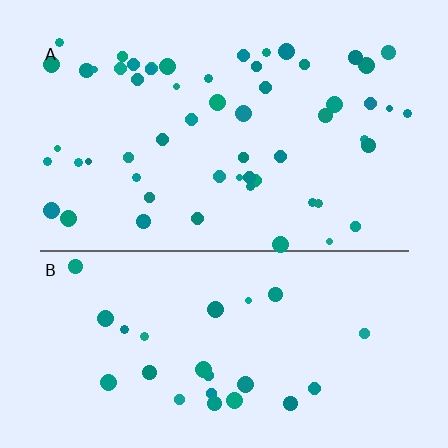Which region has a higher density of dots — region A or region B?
A (the top).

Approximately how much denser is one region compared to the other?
Approximately 2.2× — region A over region B.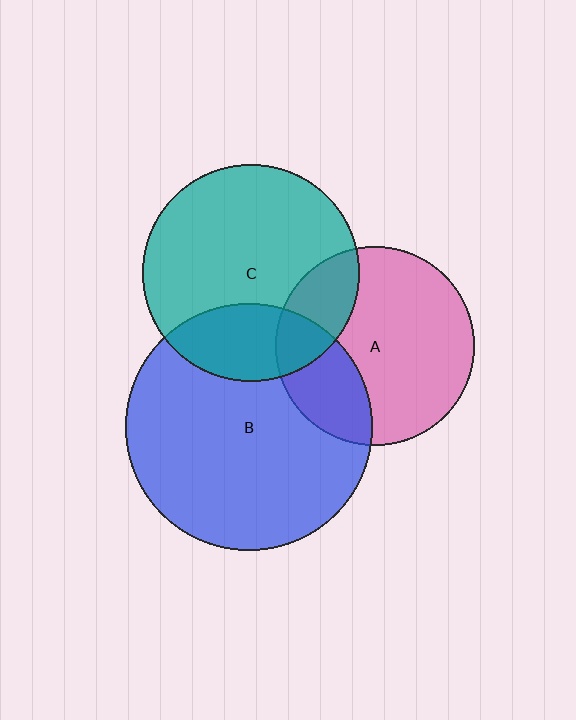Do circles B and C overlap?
Yes.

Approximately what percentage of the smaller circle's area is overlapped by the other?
Approximately 25%.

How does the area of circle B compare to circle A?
Approximately 1.5 times.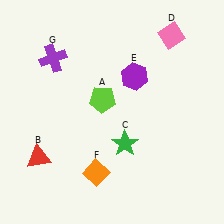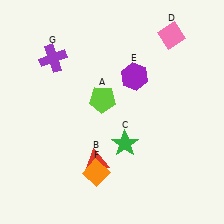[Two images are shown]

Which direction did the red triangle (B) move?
The red triangle (B) moved right.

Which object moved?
The red triangle (B) moved right.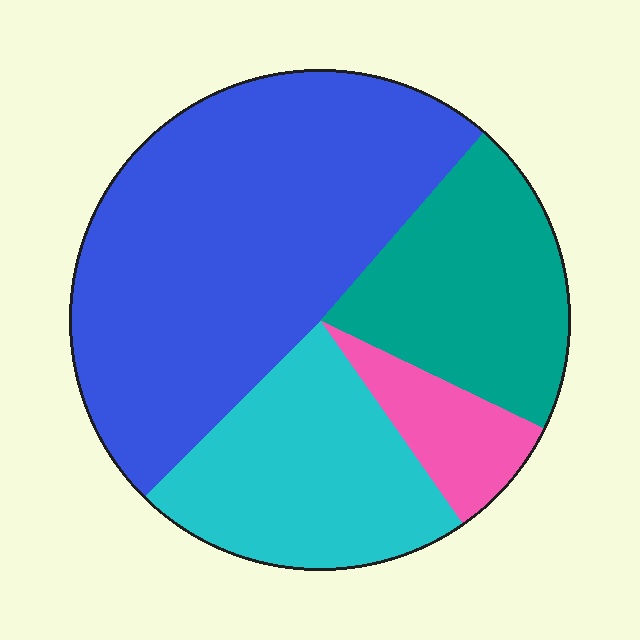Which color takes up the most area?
Blue, at roughly 50%.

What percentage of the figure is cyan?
Cyan takes up less than a quarter of the figure.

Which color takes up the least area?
Pink, at roughly 10%.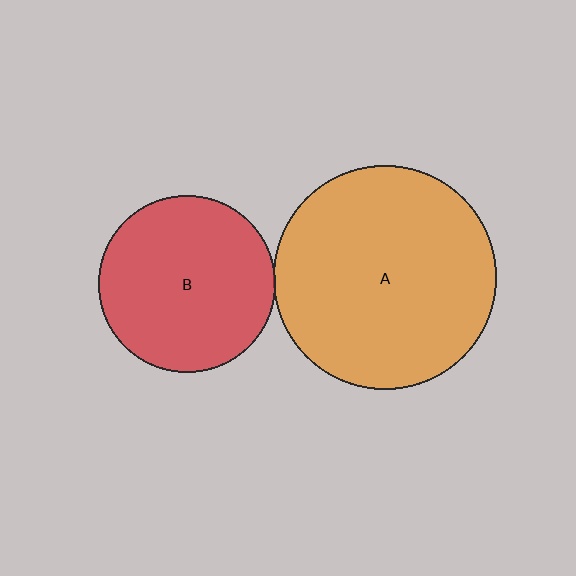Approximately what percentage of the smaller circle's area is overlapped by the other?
Approximately 5%.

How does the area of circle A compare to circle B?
Approximately 1.6 times.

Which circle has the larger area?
Circle A (orange).